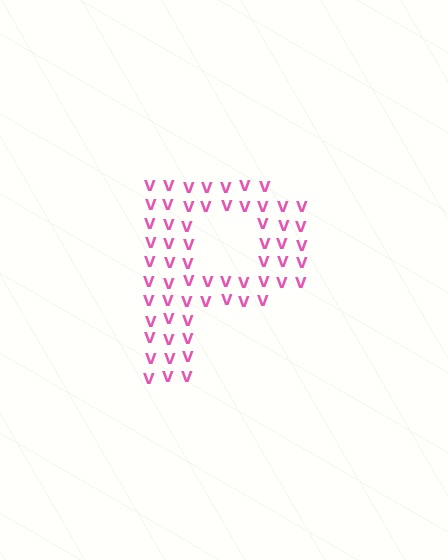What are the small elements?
The small elements are letter V's.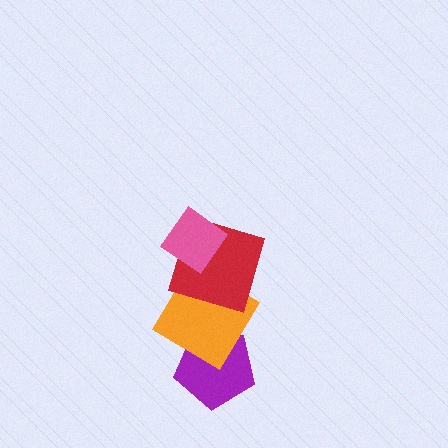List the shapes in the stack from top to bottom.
From top to bottom: the pink diamond, the red square, the orange diamond, the purple pentagon.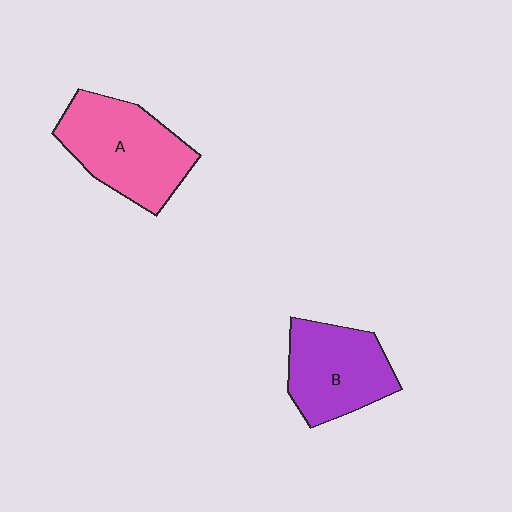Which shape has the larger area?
Shape A (pink).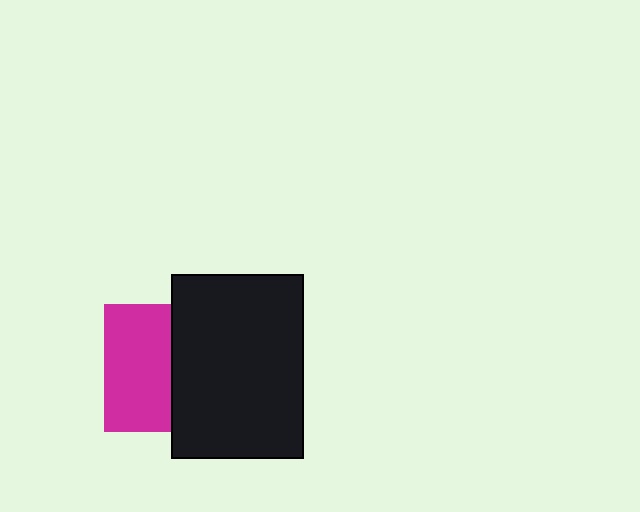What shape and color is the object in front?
The object in front is a black rectangle.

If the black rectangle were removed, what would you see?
You would see the complete magenta square.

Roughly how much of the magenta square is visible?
About half of it is visible (roughly 53%).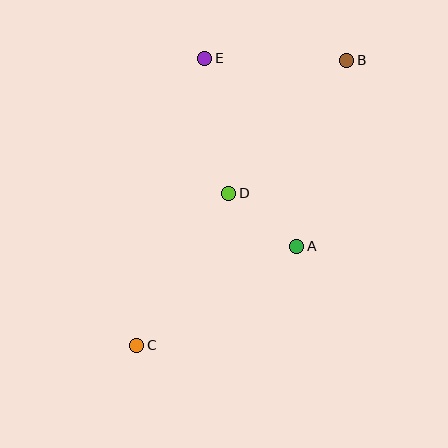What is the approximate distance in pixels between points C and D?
The distance between C and D is approximately 178 pixels.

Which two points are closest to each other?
Points A and D are closest to each other.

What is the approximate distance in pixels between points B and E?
The distance between B and E is approximately 142 pixels.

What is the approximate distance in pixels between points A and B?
The distance between A and B is approximately 193 pixels.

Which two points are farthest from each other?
Points B and C are farthest from each other.